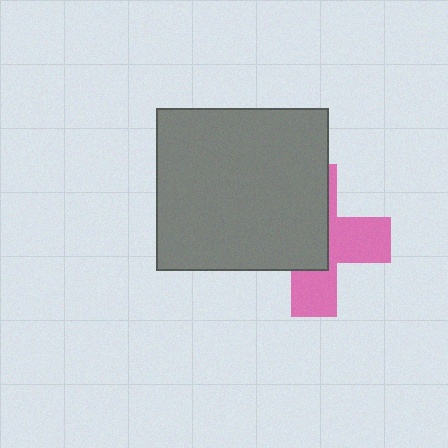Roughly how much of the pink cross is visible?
About half of it is visible (roughly 45%).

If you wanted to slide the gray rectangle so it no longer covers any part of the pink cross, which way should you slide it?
Slide it left — that is the most direct way to separate the two shapes.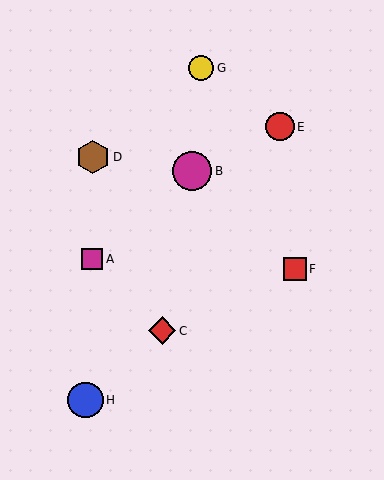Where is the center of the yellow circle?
The center of the yellow circle is at (201, 68).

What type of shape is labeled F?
Shape F is a red square.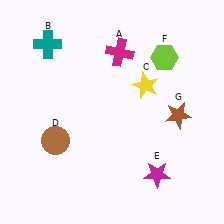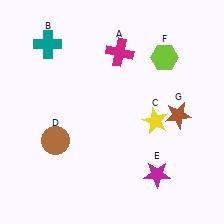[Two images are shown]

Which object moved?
The yellow star (C) moved down.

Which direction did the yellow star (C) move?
The yellow star (C) moved down.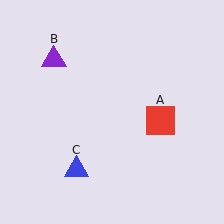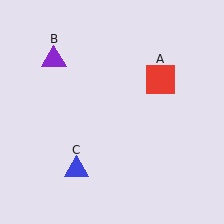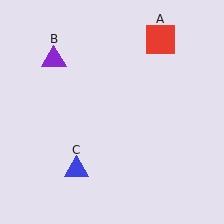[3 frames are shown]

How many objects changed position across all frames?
1 object changed position: red square (object A).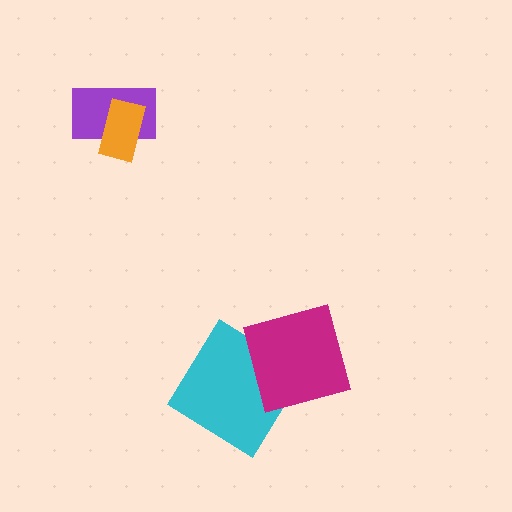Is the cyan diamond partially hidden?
Yes, it is partially covered by another shape.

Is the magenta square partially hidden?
No, no other shape covers it.